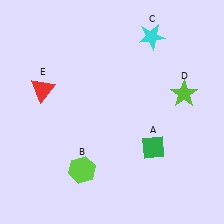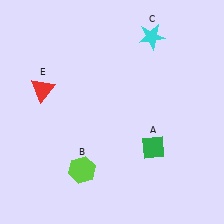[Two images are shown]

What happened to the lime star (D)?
The lime star (D) was removed in Image 2. It was in the top-right area of Image 1.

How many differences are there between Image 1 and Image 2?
There is 1 difference between the two images.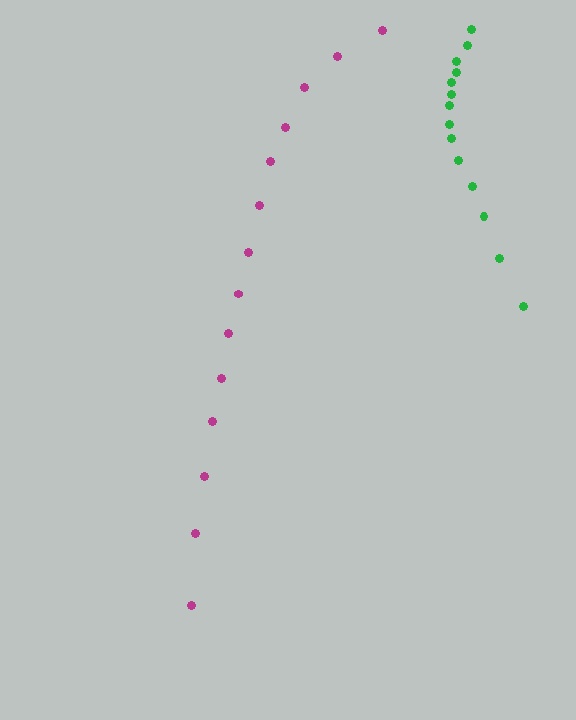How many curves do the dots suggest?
There are 2 distinct paths.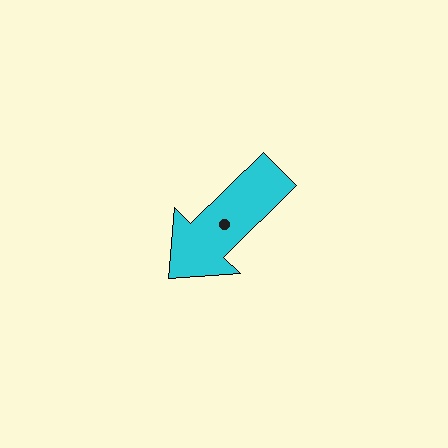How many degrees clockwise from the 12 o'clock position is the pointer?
Approximately 225 degrees.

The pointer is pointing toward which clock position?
Roughly 8 o'clock.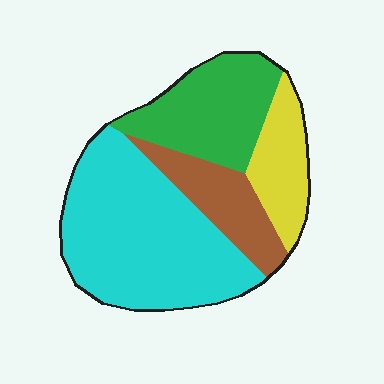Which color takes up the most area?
Cyan, at roughly 45%.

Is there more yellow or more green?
Green.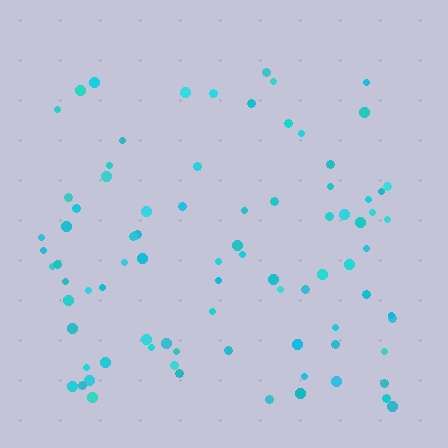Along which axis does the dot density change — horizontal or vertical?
Vertical.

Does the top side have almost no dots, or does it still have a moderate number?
Still a moderate number, just noticeably fewer than the bottom.